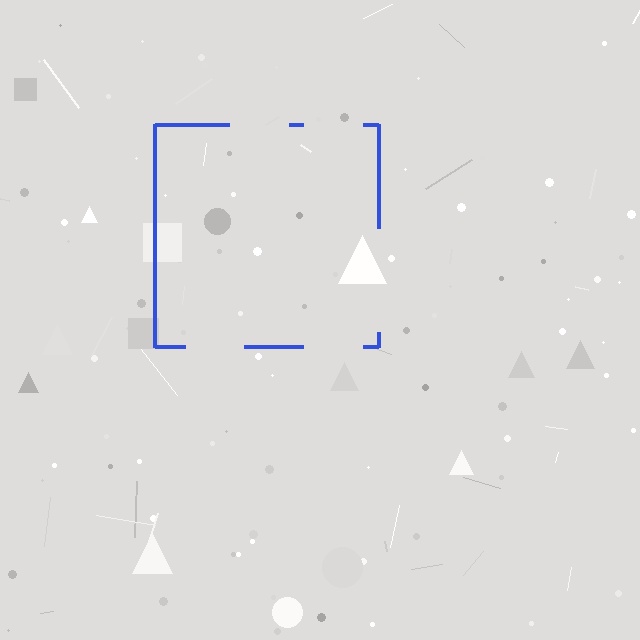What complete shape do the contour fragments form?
The contour fragments form a square.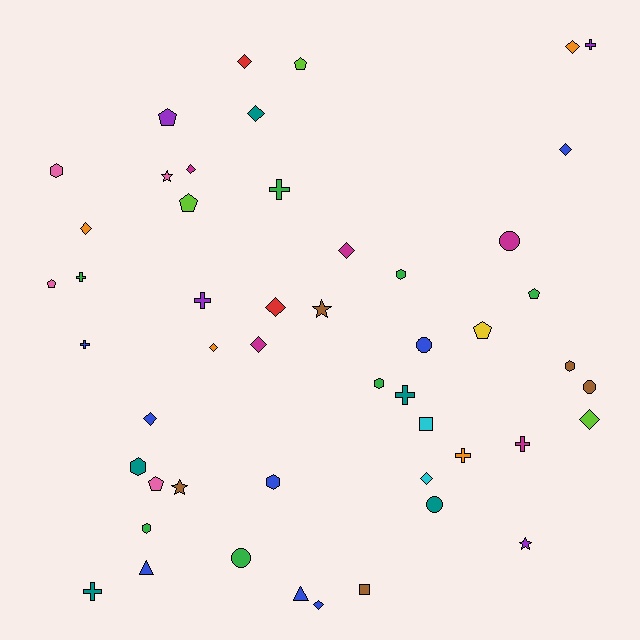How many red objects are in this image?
There are 2 red objects.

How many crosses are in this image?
There are 9 crosses.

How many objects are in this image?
There are 50 objects.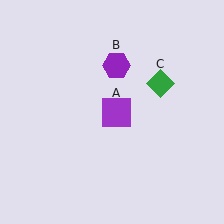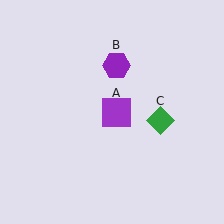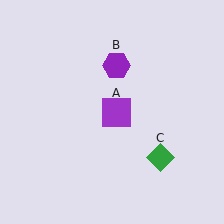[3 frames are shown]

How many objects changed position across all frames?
1 object changed position: green diamond (object C).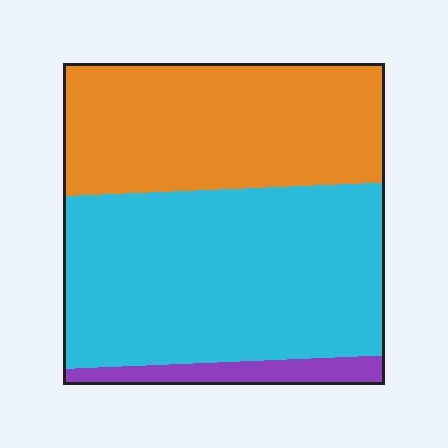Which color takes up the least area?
Purple, at roughly 5%.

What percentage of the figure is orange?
Orange covers 39% of the figure.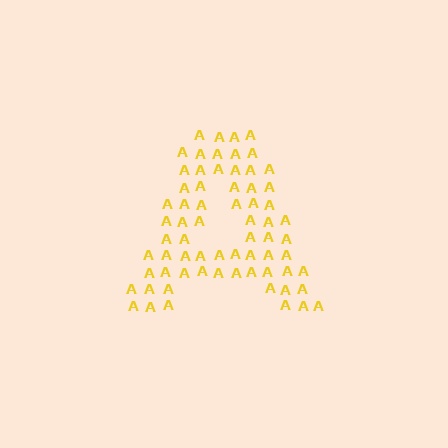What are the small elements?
The small elements are letter A's.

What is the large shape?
The large shape is the letter A.